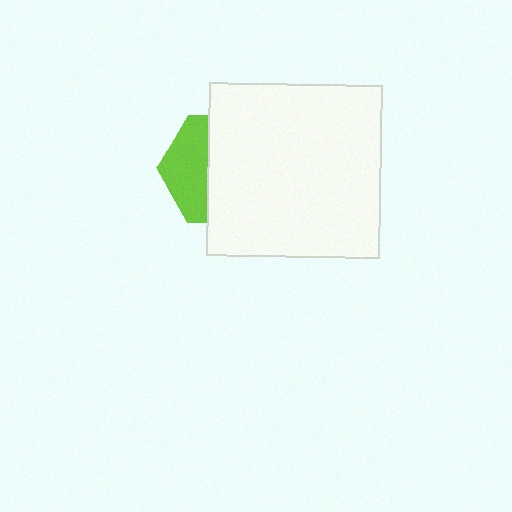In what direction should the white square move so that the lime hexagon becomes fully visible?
The white square should move right. That is the shortest direction to clear the overlap and leave the lime hexagon fully visible.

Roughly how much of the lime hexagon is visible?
A small part of it is visible (roughly 37%).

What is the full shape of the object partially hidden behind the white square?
The partially hidden object is a lime hexagon.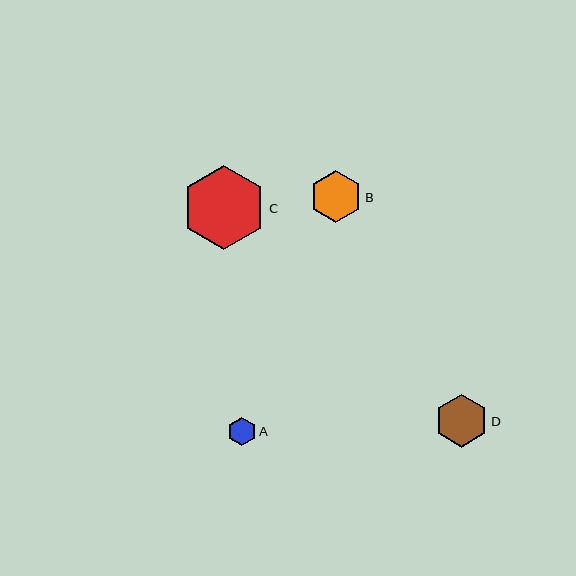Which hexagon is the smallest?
Hexagon A is the smallest with a size of approximately 29 pixels.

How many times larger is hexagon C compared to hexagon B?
Hexagon C is approximately 1.6 times the size of hexagon B.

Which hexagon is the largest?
Hexagon C is the largest with a size of approximately 85 pixels.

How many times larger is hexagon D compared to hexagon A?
Hexagon D is approximately 1.9 times the size of hexagon A.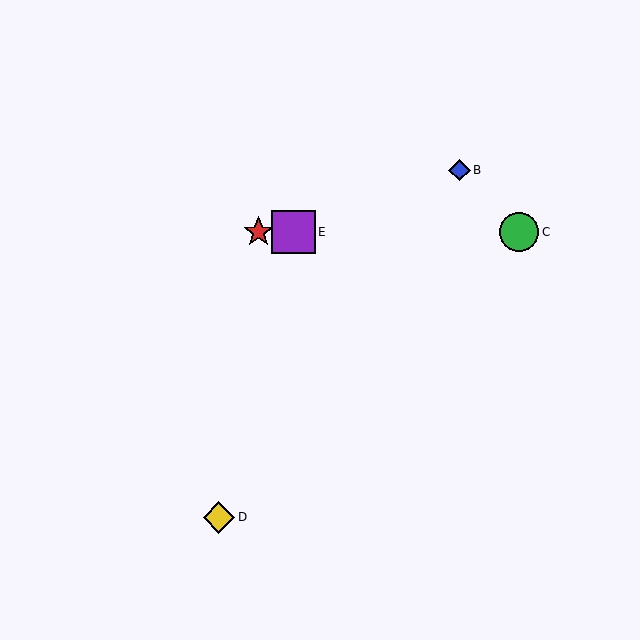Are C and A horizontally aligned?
Yes, both are at y≈232.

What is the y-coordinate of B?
Object B is at y≈170.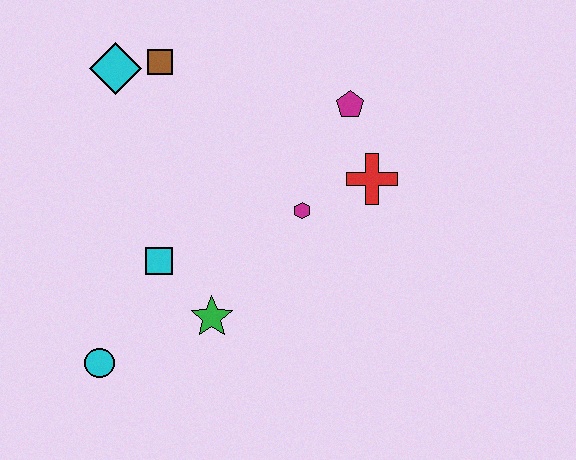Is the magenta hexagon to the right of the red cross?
No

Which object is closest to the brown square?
The cyan diamond is closest to the brown square.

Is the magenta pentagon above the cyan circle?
Yes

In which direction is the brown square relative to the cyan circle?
The brown square is above the cyan circle.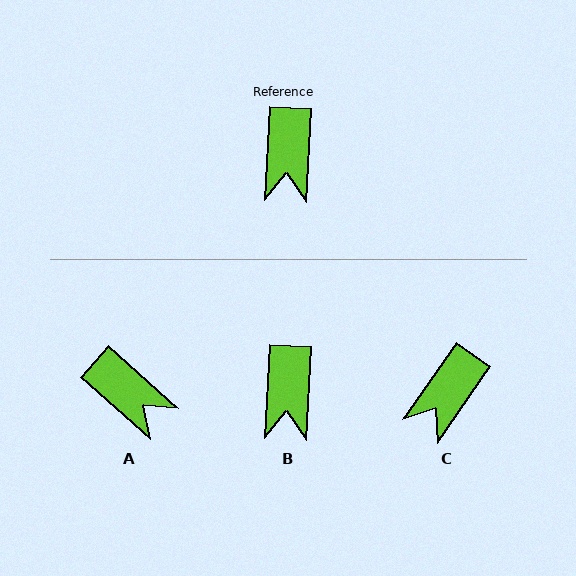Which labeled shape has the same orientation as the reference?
B.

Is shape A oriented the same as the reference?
No, it is off by about 52 degrees.